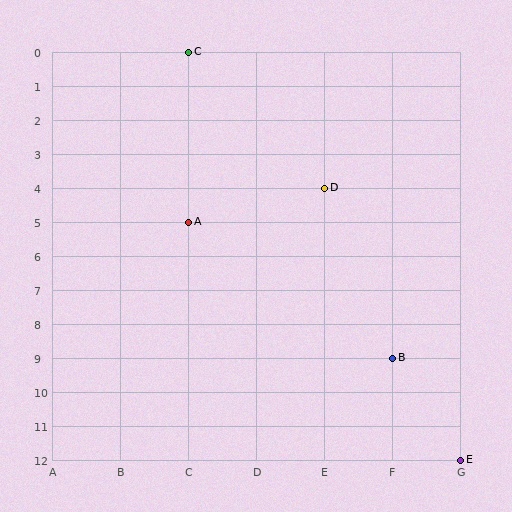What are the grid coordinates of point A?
Point A is at grid coordinates (C, 5).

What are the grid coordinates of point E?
Point E is at grid coordinates (G, 12).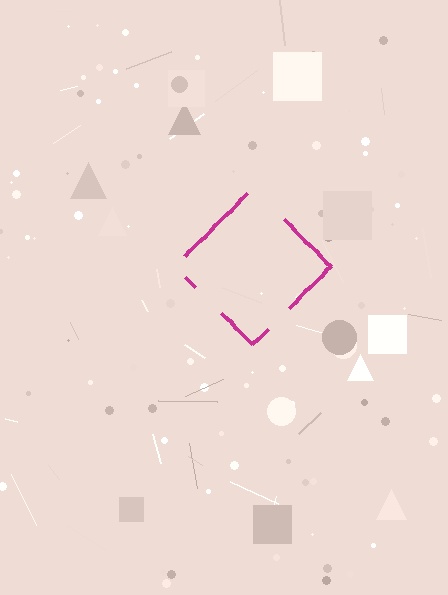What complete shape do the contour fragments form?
The contour fragments form a diamond.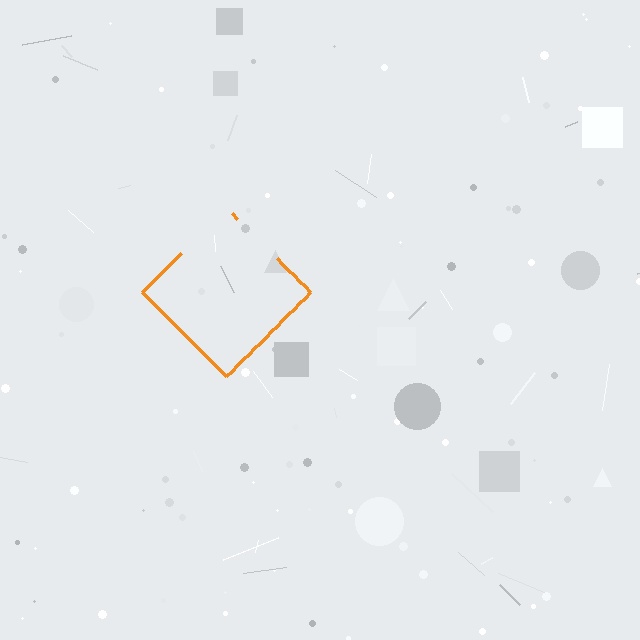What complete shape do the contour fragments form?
The contour fragments form a diamond.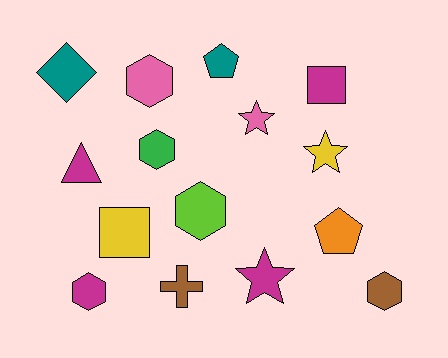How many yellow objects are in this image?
There are 2 yellow objects.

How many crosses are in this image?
There is 1 cross.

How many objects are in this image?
There are 15 objects.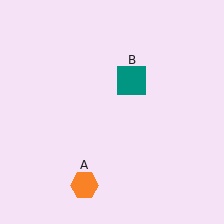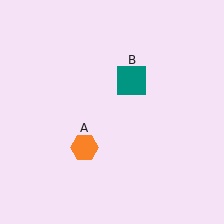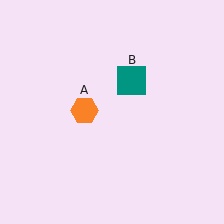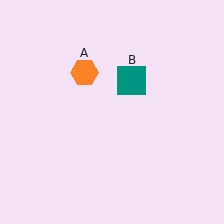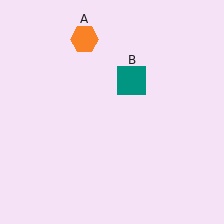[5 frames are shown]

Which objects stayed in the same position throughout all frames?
Teal square (object B) remained stationary.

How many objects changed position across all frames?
1 object changed position: orange hexagon (object A).